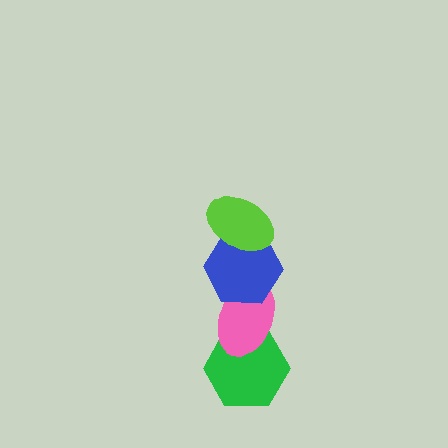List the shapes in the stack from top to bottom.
From top to bottom: the lime ellipse, the blue hexagon, the pink ellipse, the green hexagon.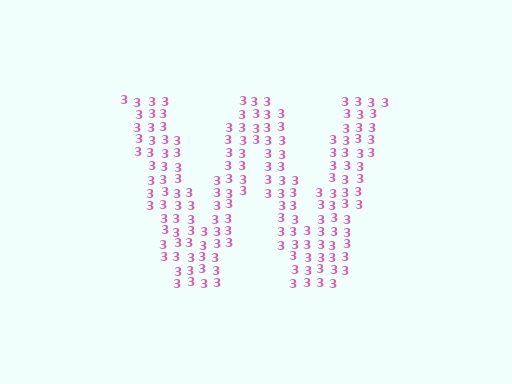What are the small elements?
The small elements are digit 3's.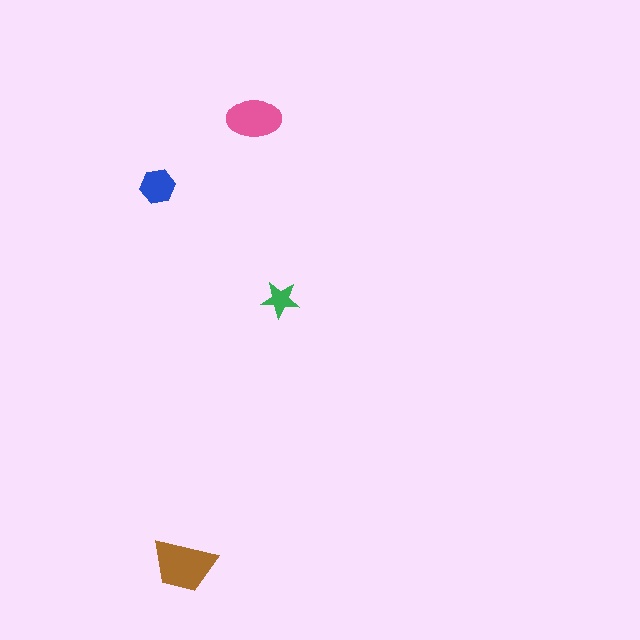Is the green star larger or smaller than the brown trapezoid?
Smaller.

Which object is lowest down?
The brown trapezoid is bottommost.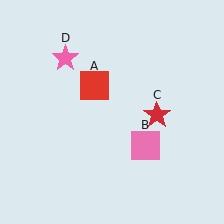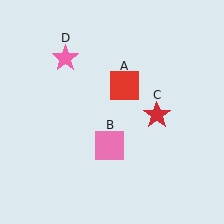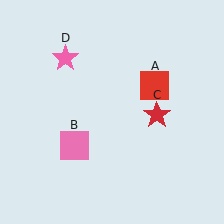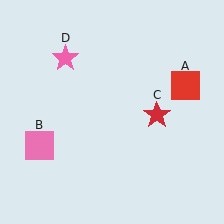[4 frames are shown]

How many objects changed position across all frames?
2 objects changed position: red square (object A), pink square (object B).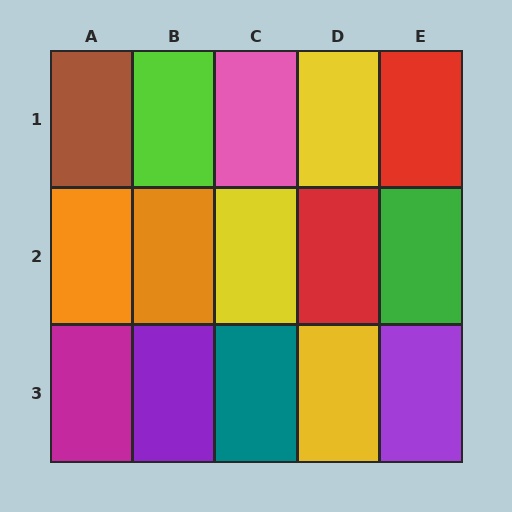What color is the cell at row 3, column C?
Teal.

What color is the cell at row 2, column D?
Red.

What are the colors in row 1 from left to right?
Brown, lime, pink, yellow, red.